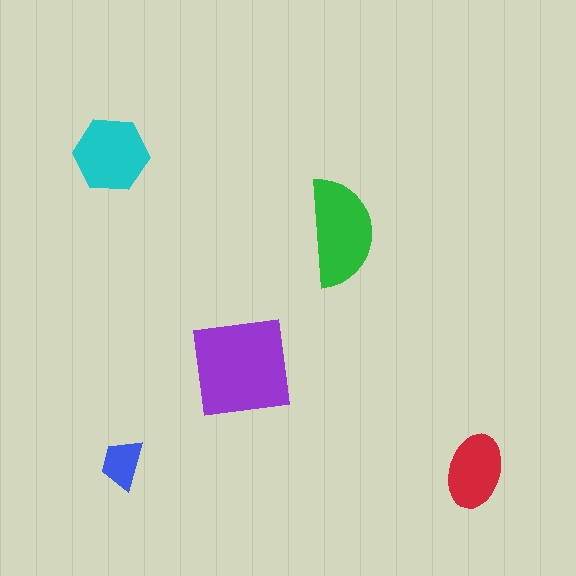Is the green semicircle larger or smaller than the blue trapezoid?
Larger.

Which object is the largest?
The purple square.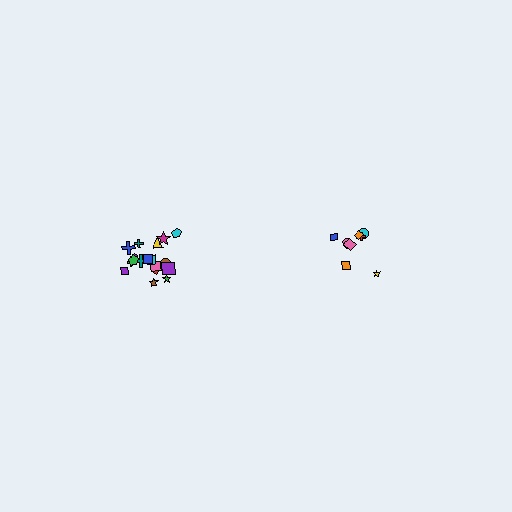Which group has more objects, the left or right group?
The left group.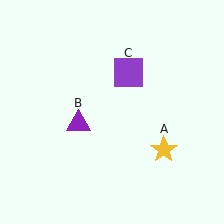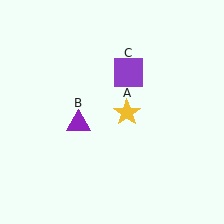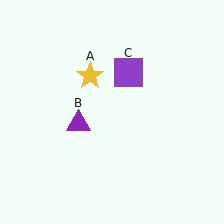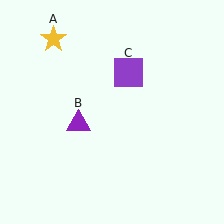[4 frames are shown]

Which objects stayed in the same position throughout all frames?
Purple triangle (object B) and purple square (object C) remained stationary.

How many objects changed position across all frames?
1 object changed position: yellow star (object A).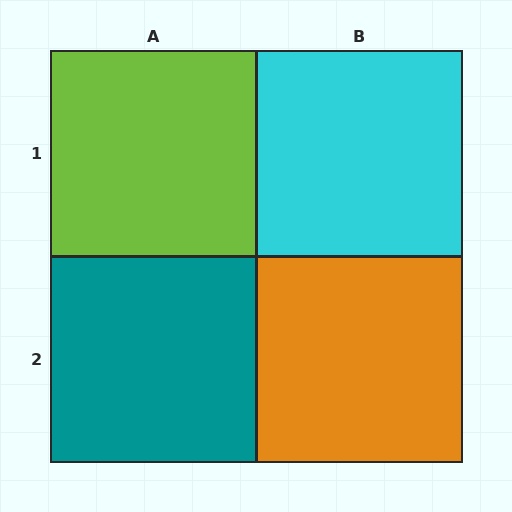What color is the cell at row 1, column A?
Lime.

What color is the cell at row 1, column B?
Cyan.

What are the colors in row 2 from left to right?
Teal, orange.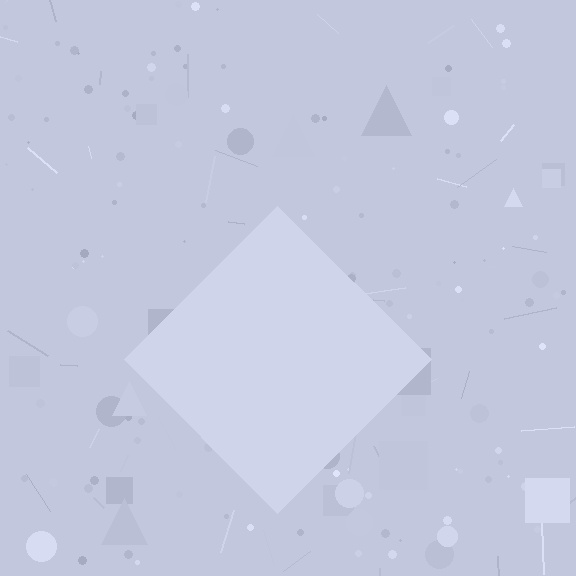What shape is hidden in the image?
A diamond is hidden in the image.